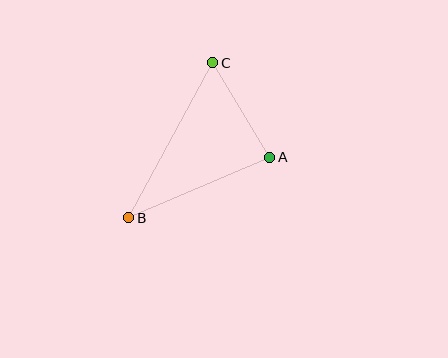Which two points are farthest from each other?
Points B and C are farthest from each other.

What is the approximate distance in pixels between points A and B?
The distance between A and B is approximately 154 pixels.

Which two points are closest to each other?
Points A and C are closest to each other.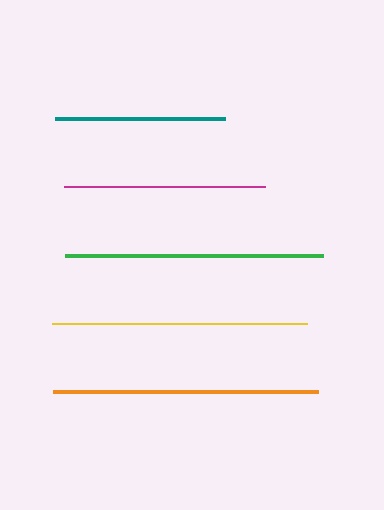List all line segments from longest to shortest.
From longest to shortest: orange, green, yellow, magenta, teal.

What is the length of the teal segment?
The teal segment is approximately 170 pixels long.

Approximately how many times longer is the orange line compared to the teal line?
The orange line is approximately 1.6 times the length of the teal line.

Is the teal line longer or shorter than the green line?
The green line is longer than the teal line.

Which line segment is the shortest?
The teal line is the shortest at approximately 170 pixels.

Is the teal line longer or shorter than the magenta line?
The magenta line is longer than the teal line.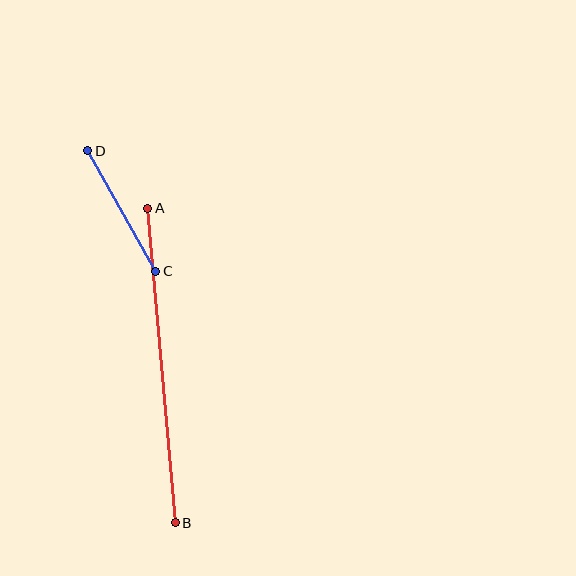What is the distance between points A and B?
The distance is approximately 316 pixels.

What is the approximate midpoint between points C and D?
The midpoint is at approximately (122, 211) pixels.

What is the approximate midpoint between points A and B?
The midpoint is at approximately (161, 366) pixels.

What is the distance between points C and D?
The distance is approximately 138 pixels.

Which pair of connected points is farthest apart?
Points A and B are farthest apart.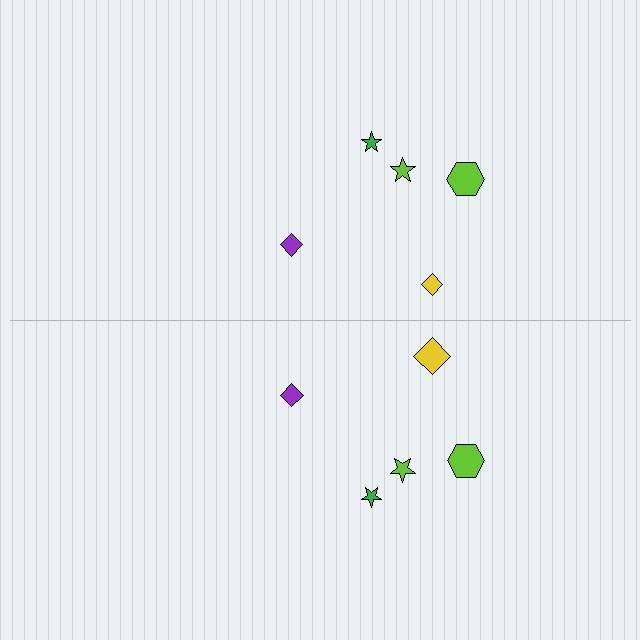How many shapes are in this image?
There are 10 shapes in this image.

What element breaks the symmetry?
The yellow diamond on the bottom side has a different size than its mirror counterpart.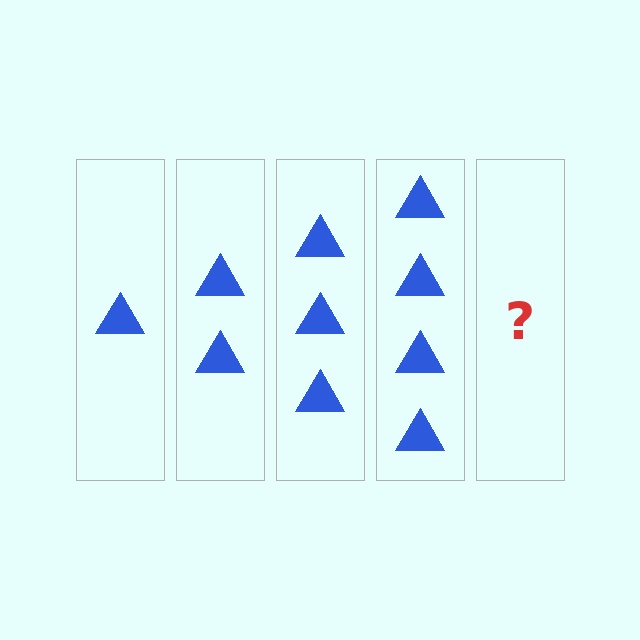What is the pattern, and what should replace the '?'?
The pattern is that each step adds one more triangle. The '?' should be 5 triangles.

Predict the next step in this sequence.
The next step is 5 triangles.